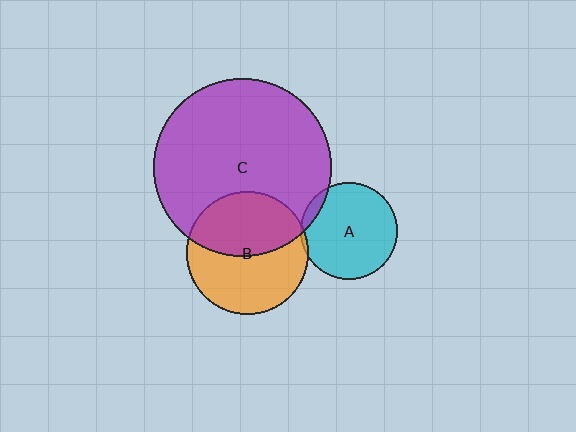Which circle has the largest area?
Circle C (purple).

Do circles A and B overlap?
Yes.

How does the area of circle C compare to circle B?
Approximately 2.1 times.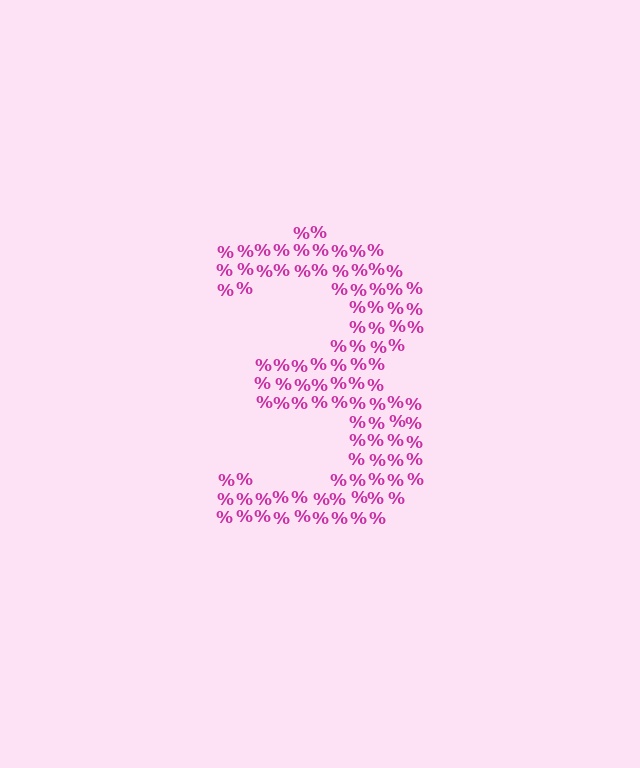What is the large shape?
The large shape is the digit 3.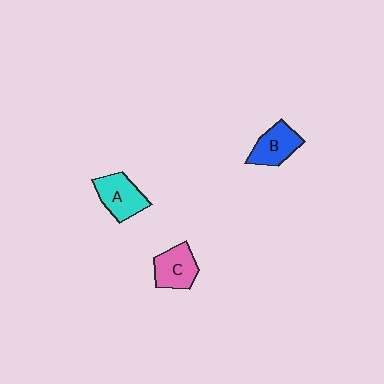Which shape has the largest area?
Shape A (cyan).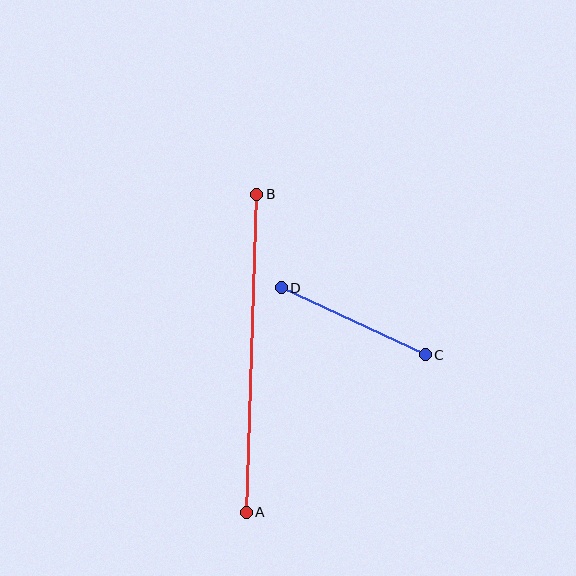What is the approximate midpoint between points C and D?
The midpoint is at approximately (353, 321) pixels.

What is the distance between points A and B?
The distance is approximately 318 pixels.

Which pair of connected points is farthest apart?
Points A and B are farthest apart.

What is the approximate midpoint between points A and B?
The midpoint is at approximately (251, 353) pixels.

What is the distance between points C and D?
The distance is approximately 159 pixels.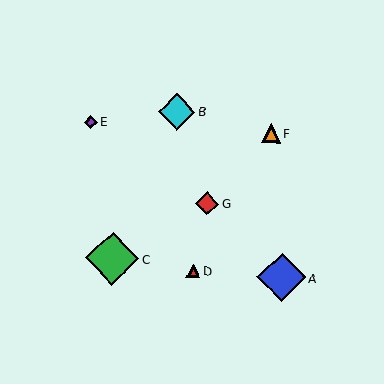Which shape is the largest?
The green diamond (labeled C) is the largest.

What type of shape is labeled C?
Shape C is a green diamond.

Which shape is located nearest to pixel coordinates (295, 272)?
The blue diamond (labeled A) at (281, 277) is nearest to that location.